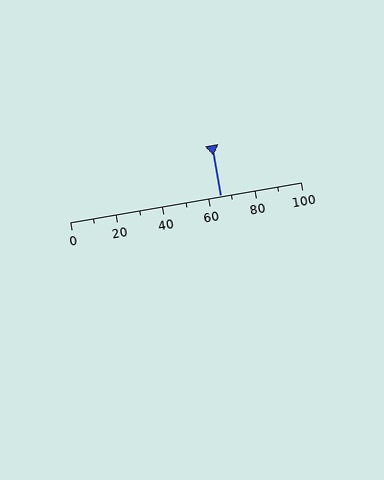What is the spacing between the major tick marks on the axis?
The major ticks are spaced 20 apart.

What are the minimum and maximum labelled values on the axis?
The axis runs from 0 to 100.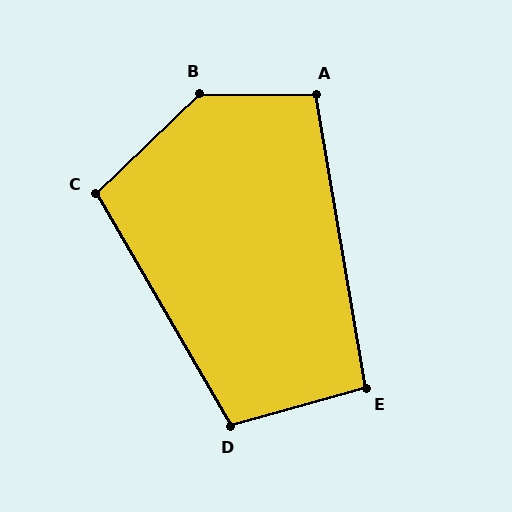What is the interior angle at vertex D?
Approximately 104 degrees (obtuse).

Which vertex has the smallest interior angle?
E, at approximately 96 degrees.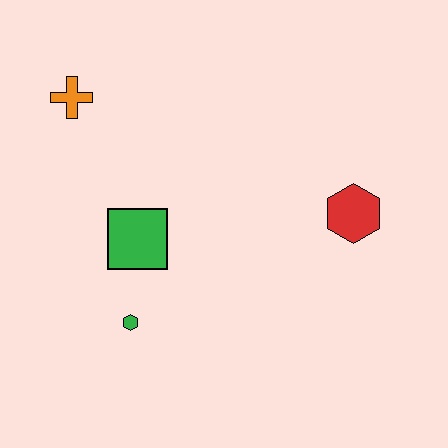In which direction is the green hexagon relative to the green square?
The green hexagon is below the green square.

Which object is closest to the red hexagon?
The green square is closest to the red hexagon.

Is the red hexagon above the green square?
Yes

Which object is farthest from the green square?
The red hexagon is farthest from the green square.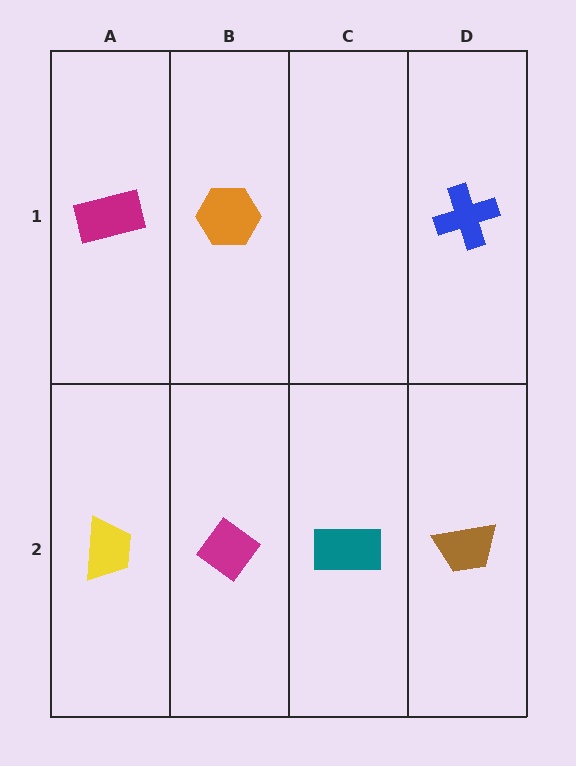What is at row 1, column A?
A magenta rectangle.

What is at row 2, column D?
A brown trapezoid.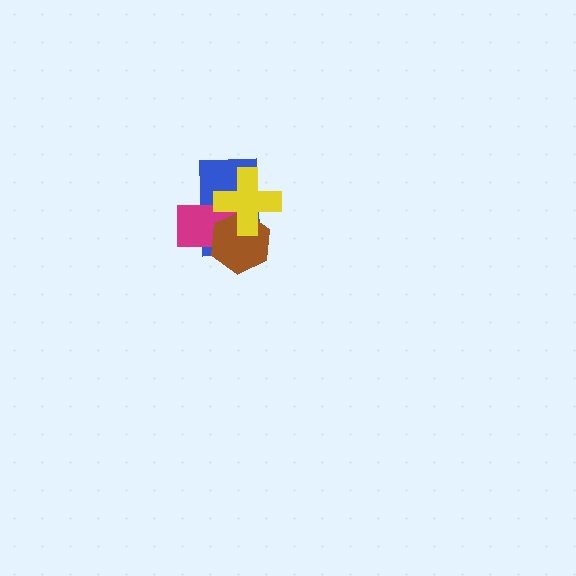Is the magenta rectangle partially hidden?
Yes, it is partially covered by another shape.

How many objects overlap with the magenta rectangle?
3 objects overlap with the magenta rectangle.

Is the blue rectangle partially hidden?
Yes, it is partially covered by another shape.